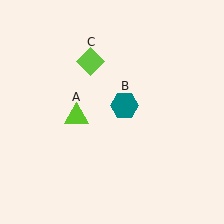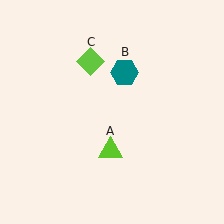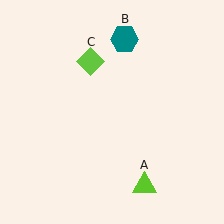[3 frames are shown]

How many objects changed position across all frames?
2 objects changed position: lime triangle (object A), teal hexagon (object B).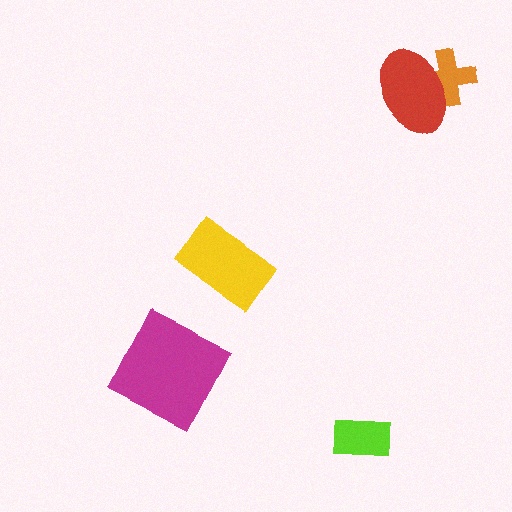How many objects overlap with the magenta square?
0 objects overlap with the magenta square.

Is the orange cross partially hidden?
Yes, it is partially covered by another shape.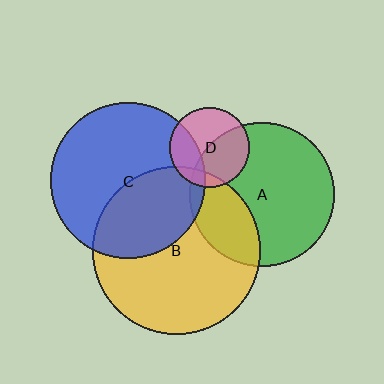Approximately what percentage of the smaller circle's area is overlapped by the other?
Approximately 40%.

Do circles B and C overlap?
Yes.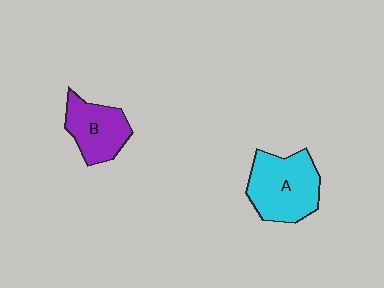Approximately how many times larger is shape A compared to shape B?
Approximately 1.4 times.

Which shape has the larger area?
Shape A (cyan).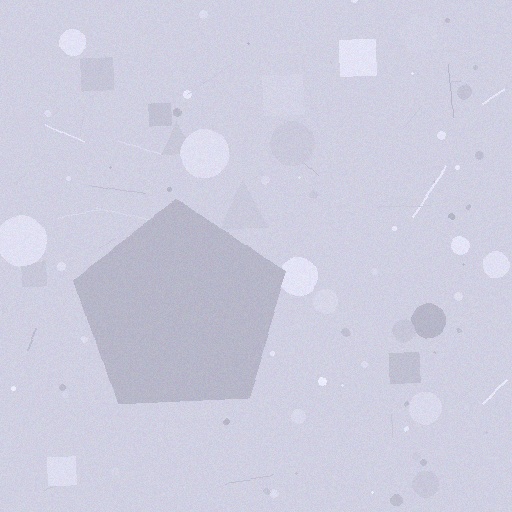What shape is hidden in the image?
A pentagon is hidden in the image.